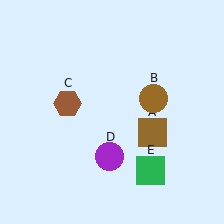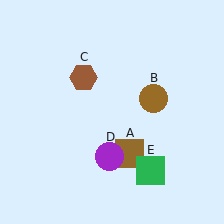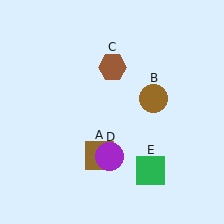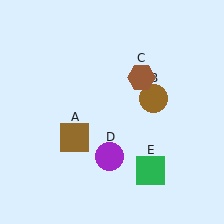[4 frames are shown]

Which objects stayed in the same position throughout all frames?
Brown circle (object B) and purple circle (object D) and green square (object E) remained stationary.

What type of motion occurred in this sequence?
The brown square (object A), brown hexagon (object C) rotated clockwise around the center of the scene.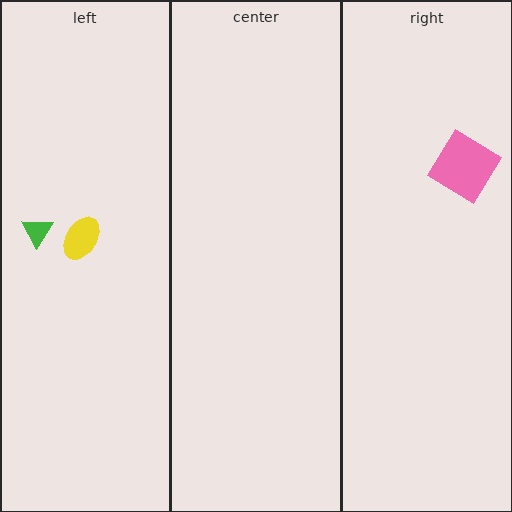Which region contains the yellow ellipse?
The left region.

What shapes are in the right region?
The pink diamond.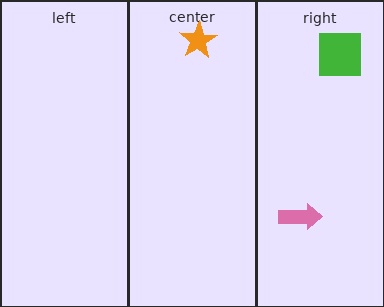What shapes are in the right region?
The green square, the pink arrow.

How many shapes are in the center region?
1.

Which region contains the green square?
The right region.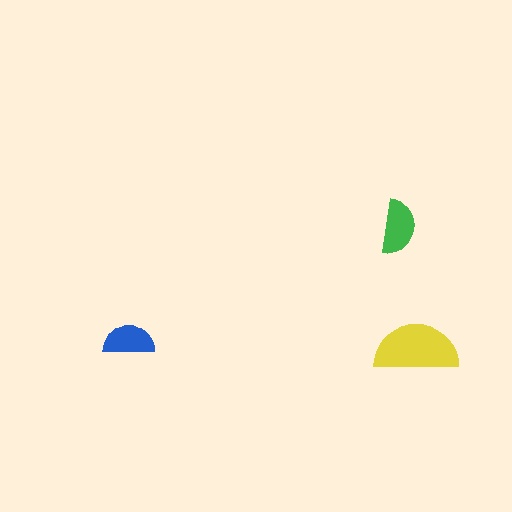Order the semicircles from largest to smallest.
the yellow one, the green one, the blue one.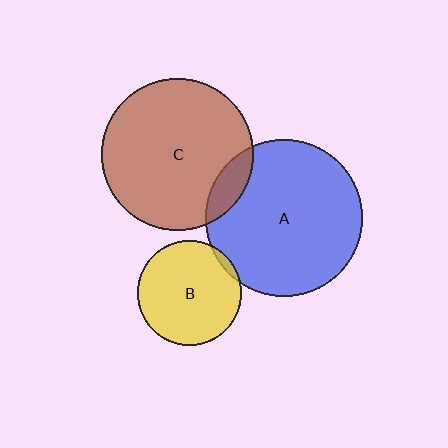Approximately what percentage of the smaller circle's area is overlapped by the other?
Approximately 5%.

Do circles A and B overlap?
Yes.